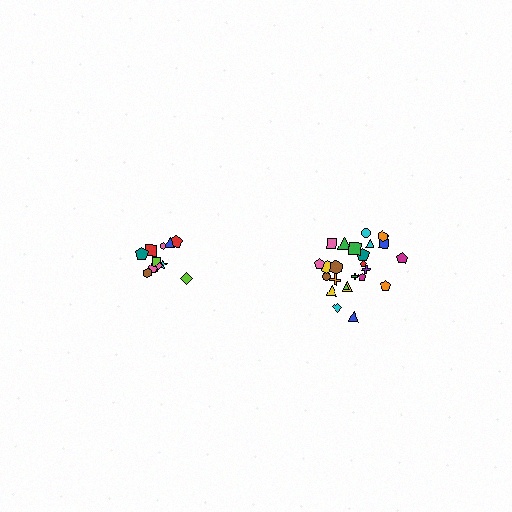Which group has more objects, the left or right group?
The right group.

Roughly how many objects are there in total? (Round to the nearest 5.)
Roughly 35 objects in total.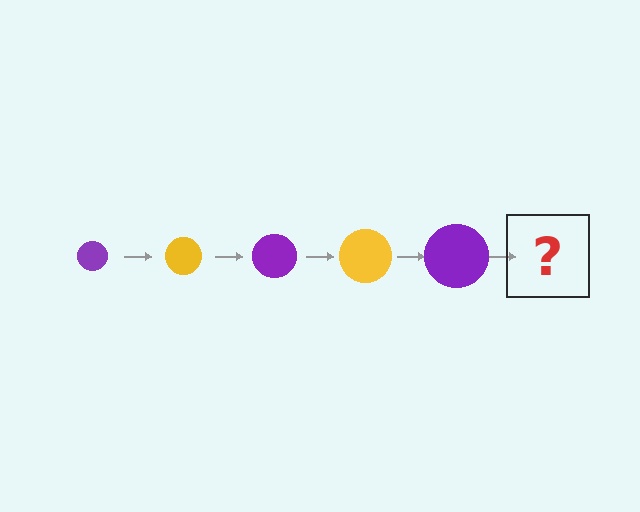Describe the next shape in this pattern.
It should be a yellow circle, larger than the previous one.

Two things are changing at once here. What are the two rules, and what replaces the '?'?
The two rules are that the circle grows larger each step and the color cycles through purple and yellow. The '?' should be a yellow circle, larger than the previous one.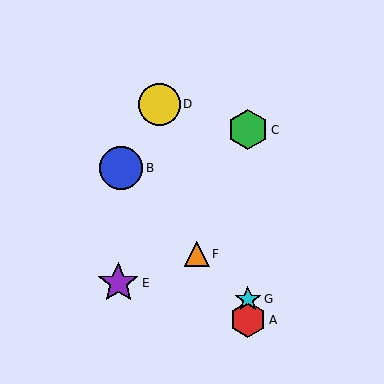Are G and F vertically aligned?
No, G is at x≈248 and F is at x≈197.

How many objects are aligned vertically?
3 objects (A, C, G) are aligned vertically.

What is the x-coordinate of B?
Object B is at x≈121.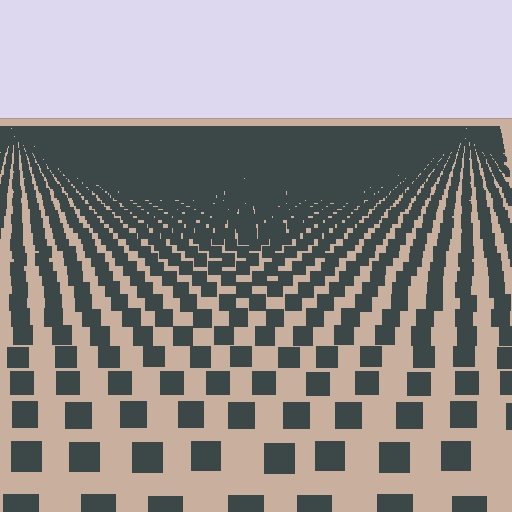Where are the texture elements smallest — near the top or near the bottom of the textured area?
Near the top.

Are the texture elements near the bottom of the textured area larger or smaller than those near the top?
Larger. Near the bottom, elements are closer to the viewer and appear at a bigger on-screen size.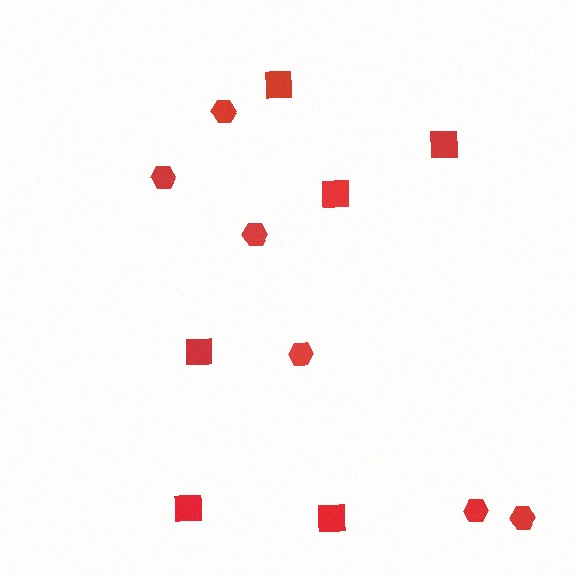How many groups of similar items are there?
There are 2 groups: one group of squares (6) and one group of hexagons (6).